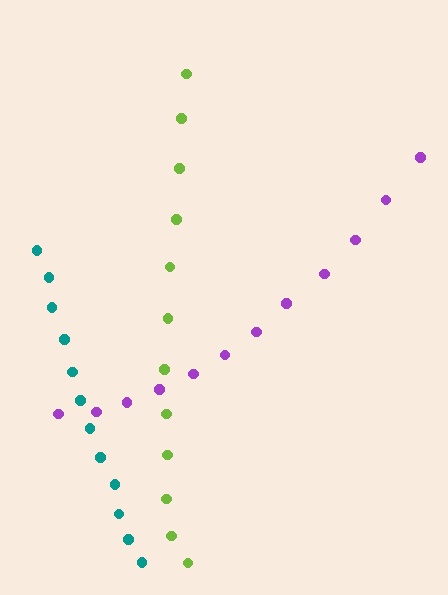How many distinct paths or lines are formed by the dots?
There are 3 distinct paths.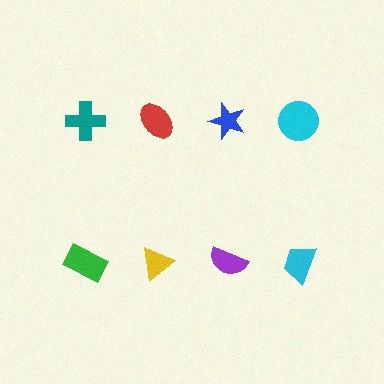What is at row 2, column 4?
A cyan trapezoid.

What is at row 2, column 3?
A purple semicircle.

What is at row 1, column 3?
A blue star.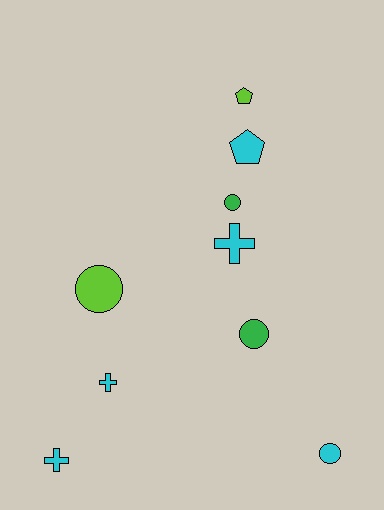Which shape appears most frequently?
Circle, with 4 objects.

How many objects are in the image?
There are 9 objects.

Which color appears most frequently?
Cyan, with 5 objects.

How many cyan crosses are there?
There are 3 cyan crosses.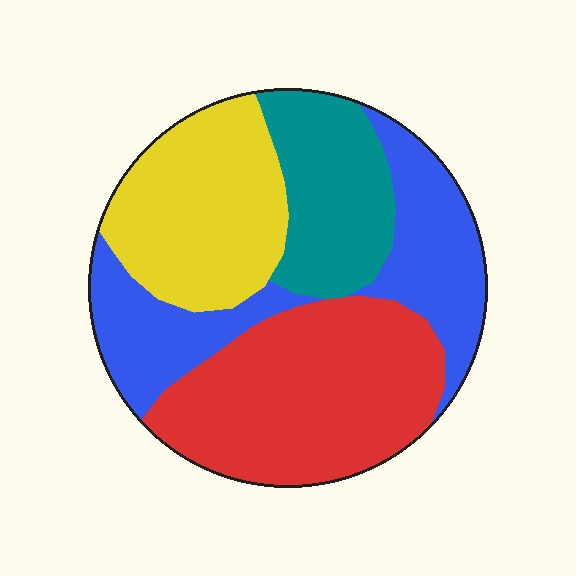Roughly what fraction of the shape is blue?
Blue takes up about one quarter (1/4) of the shape.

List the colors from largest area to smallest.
From largest to smallest: red, blue, yellow, teal.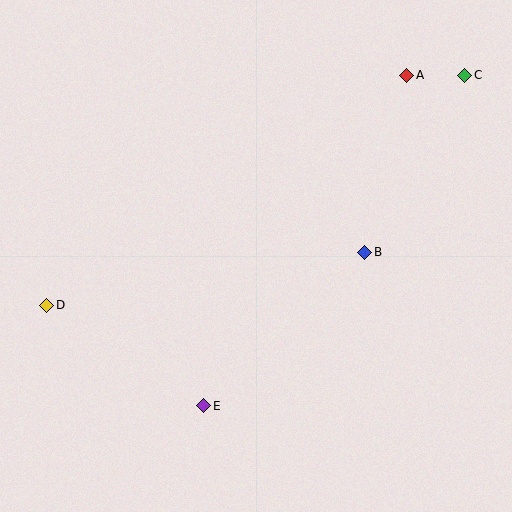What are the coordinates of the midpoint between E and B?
The midpoint between E and B is at (284, 329).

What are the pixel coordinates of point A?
Point A is at (407, 75).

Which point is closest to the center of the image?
Point B at (365, 252) is closest to the center.